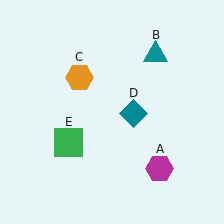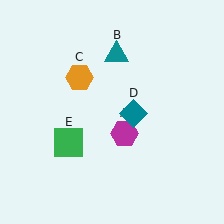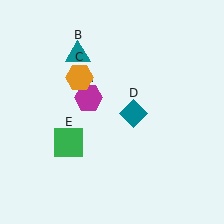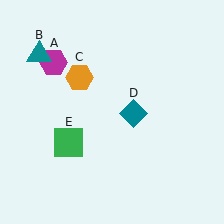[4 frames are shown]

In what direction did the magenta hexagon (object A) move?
The magenta hexagon (object A) moved up and to the left.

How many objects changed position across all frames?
2 objects changed position: magenta hexagon (object A), teal triangle (object B).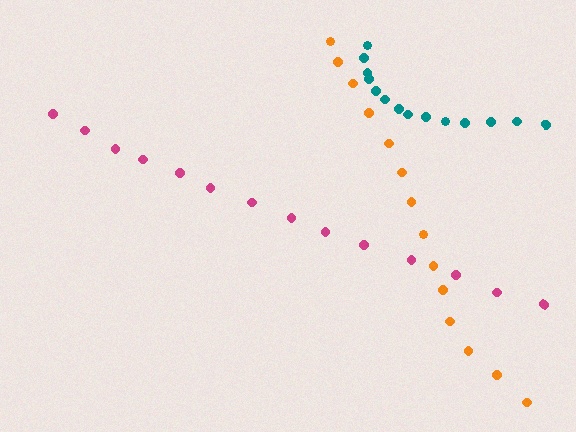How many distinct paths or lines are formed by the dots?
There are 3 distinct paths.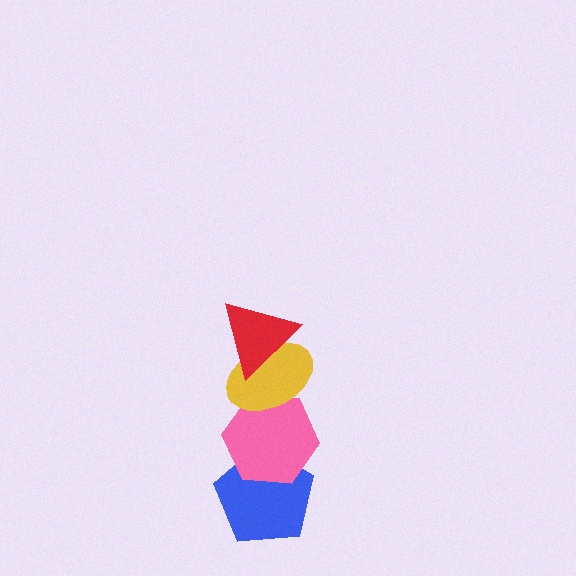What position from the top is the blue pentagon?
The blue pentagon is 4th from the top.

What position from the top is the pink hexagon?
The pink hexagon is 3rd from the top.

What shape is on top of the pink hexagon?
The yellow ellipse is on top of the pink hexagon.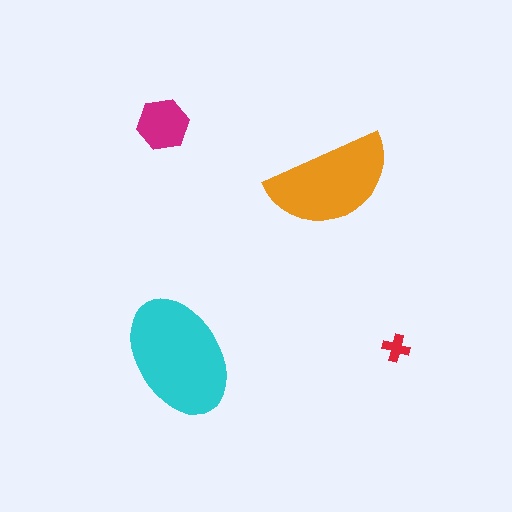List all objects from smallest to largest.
The red cross, the magenta hexagon, the orange semicircle, the cyan ellipse.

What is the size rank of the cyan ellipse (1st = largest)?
1st.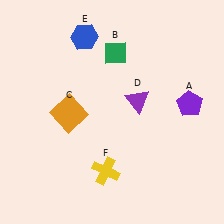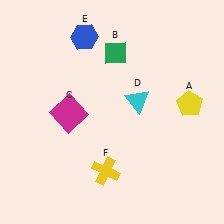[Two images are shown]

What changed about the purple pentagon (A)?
In Image 1, A is purple. In Image 2, it changed to yellow.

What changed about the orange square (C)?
In Image 1, C is orange. In Image 2, it changed to magenta.